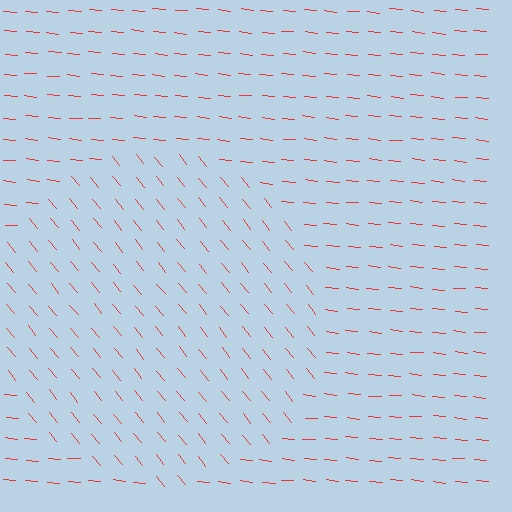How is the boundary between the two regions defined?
The boundary is defined purely by a change in line orientation (approximately 45 degrees difference). All lines are the same color and thickness.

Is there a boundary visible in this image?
Yes, there is a texture boundary formed by a change in line orientation.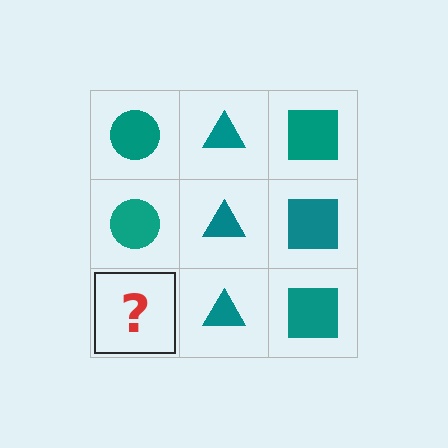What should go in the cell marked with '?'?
The missing cell should contain a teal circle.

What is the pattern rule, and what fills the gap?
The rule is that each column has a consistent shape. The gap should be filled with a teal circle.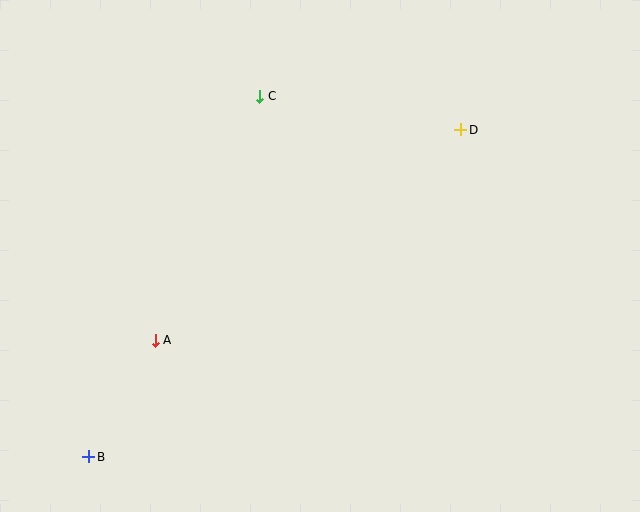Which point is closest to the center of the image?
Point C at (260, 96) is closest to the center.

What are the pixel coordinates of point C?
Point C is at (260, 96).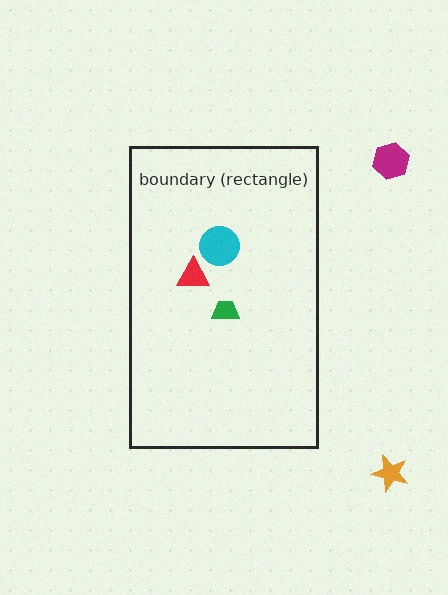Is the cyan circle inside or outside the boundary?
Inside.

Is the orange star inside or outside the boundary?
Outside.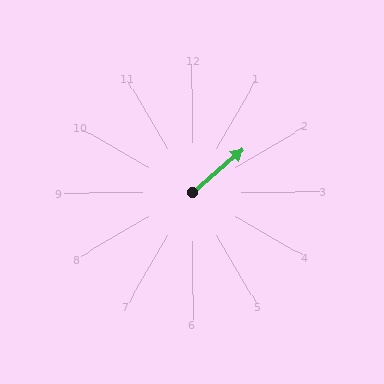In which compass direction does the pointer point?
Northeast.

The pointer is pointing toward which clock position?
Roughly 2 o'clock.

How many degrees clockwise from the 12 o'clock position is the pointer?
Approximately 50 degrees.